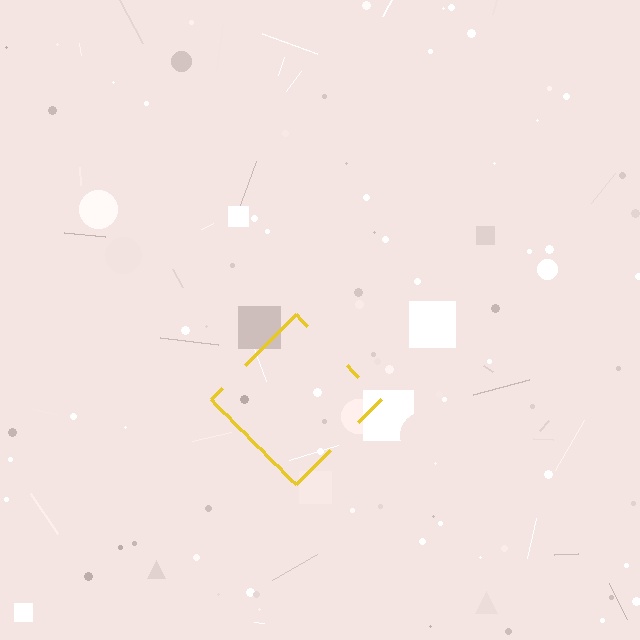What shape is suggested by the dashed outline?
The dashed outline suggests a diamond.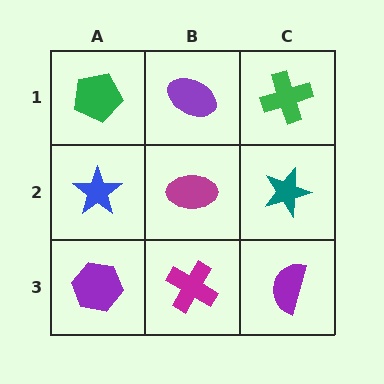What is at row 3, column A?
A purple hexagon.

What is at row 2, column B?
A magenta ellipse.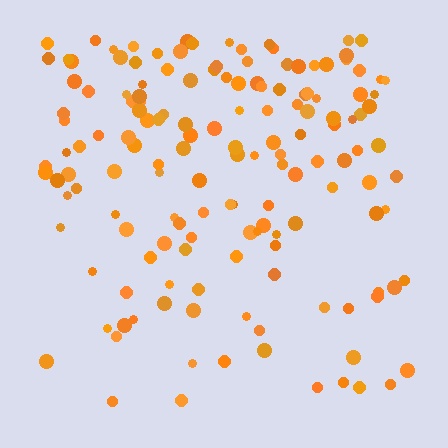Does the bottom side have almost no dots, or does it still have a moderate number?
Still a moderate number, just noticeably fewer than the top.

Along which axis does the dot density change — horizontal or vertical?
Vertical.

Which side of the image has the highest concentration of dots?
The top.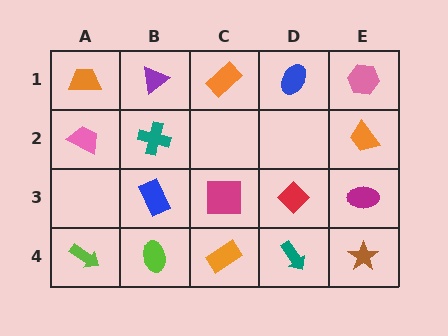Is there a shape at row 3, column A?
No, that cell is empty.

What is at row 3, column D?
A red diamond.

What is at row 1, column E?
A pink hexagon.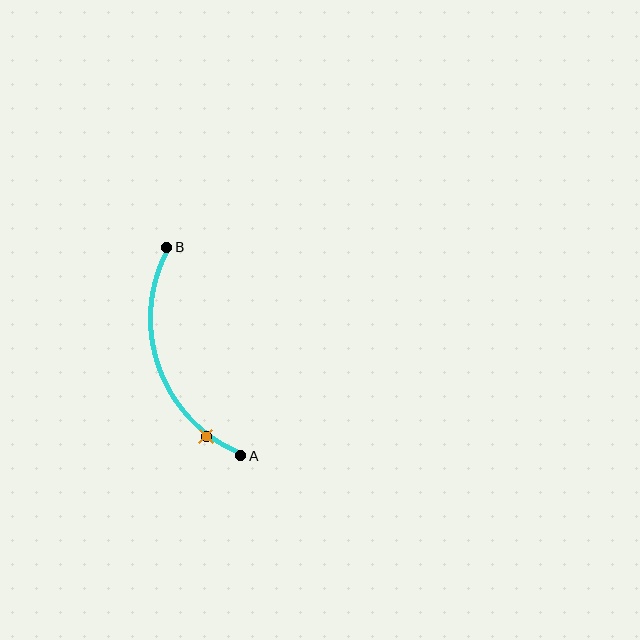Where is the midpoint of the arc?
The arc midpoint is the point on the curve farthest from the straight line joining A and B. It sits to the left of that line.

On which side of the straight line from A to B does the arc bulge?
The arc bulges to the left of the straight line connecting A and B.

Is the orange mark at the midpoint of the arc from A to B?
No. The orange mark lies on the arc but is closer to endpoint A. The arc midpoint would be at the point on the curve equidistant along the arc from both A and B.